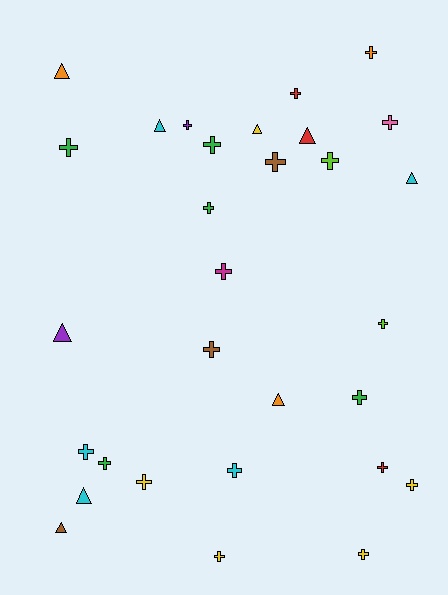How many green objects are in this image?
There are 5 green objects.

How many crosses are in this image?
There are 21 crosses.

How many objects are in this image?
There are 30 objects.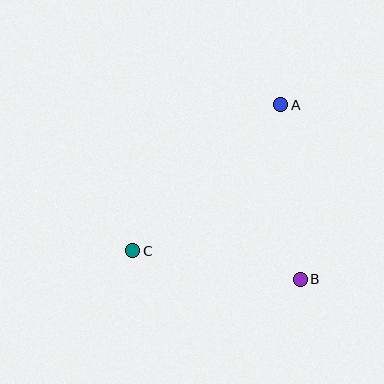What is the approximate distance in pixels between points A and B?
The distance between A and B is approximately 175 pixels.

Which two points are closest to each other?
Points B and C are closest to each other.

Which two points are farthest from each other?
Points A and C are farthest from each other.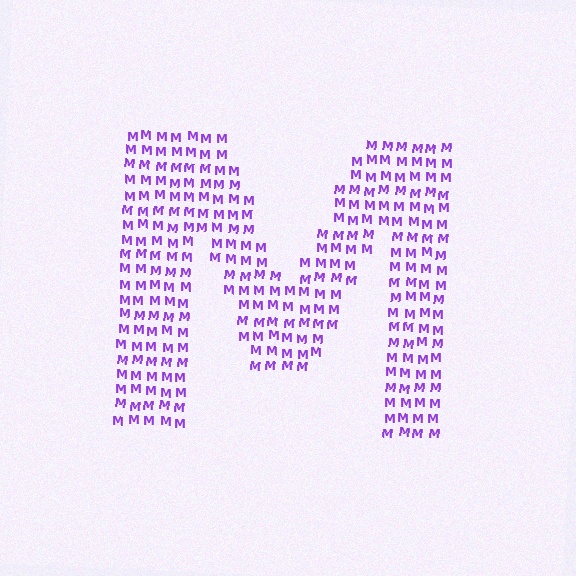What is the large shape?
The large shape is the letter M.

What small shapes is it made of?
It is made of small letter M's.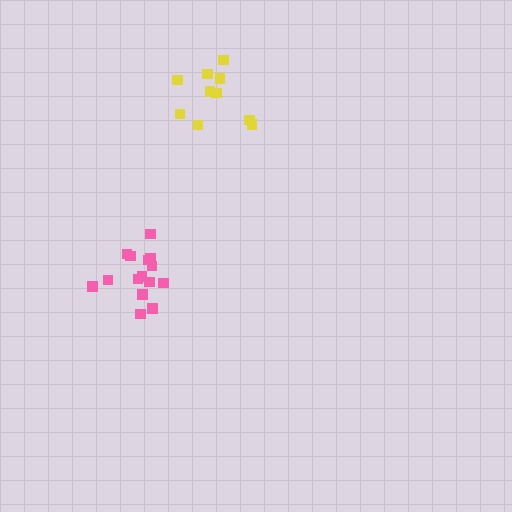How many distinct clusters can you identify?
There are 2 distinct clusters.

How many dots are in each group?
Group 1: 15 dots, Group 2: 10 dots (25 total).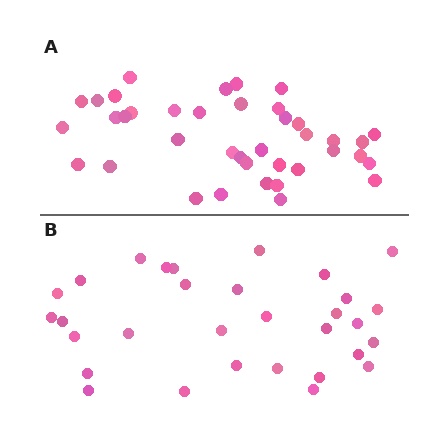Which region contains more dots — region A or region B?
Region A (the top region) has more dots.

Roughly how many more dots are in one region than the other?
Region A has roughly 8 or so more dots than region B.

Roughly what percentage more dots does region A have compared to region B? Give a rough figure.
About 25% more.